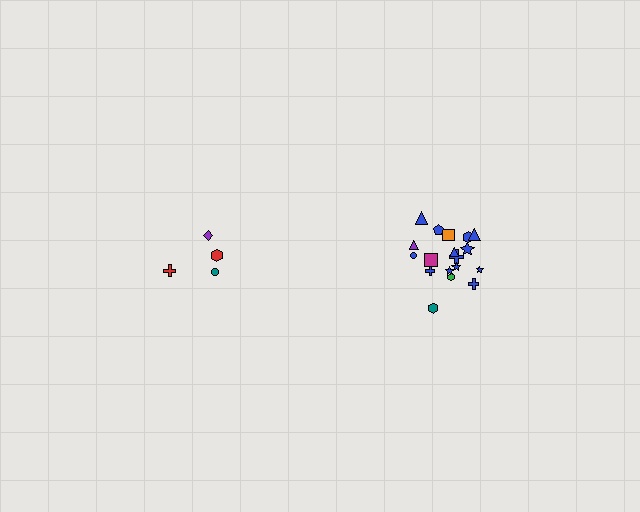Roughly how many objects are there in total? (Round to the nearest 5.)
Roughly 20 objects in total.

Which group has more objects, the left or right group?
The right group.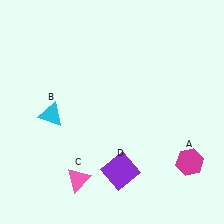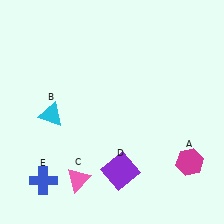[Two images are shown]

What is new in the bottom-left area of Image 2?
A blue cross (E) was added in the bottom-left area of Image 2.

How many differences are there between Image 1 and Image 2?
There is 1 difference between the two images.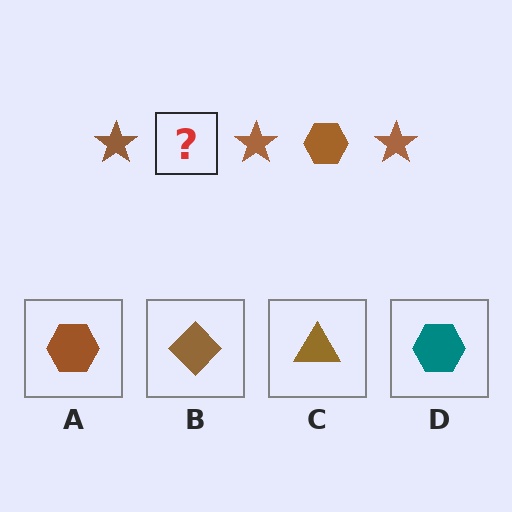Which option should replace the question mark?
Option A.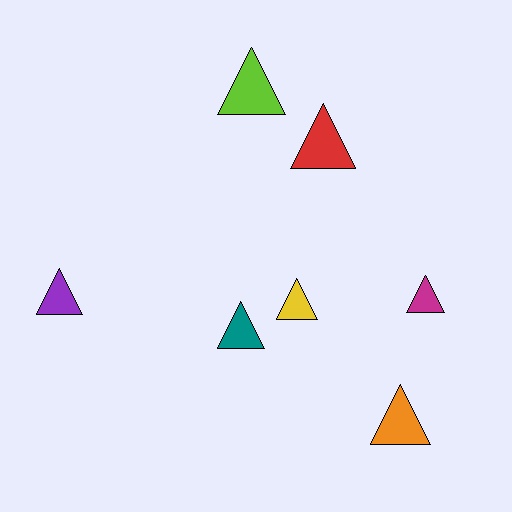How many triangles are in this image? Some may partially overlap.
There are 7 triangles.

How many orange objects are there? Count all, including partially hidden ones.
There is 1 orange object.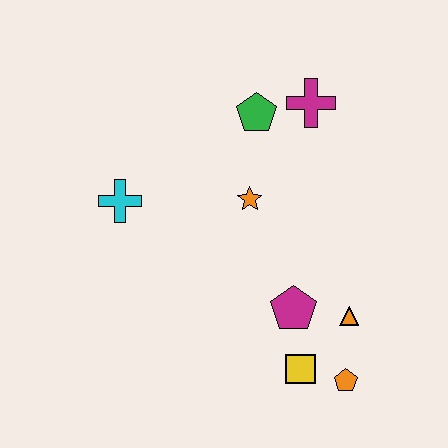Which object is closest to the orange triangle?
The magenta pentagon is closest to the orange triangle.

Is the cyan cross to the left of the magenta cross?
Yes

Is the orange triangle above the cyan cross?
No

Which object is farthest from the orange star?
The orange pentagon is farthest from the orange star.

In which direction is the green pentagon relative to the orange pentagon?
The green pentagon is above the orange pentagon.